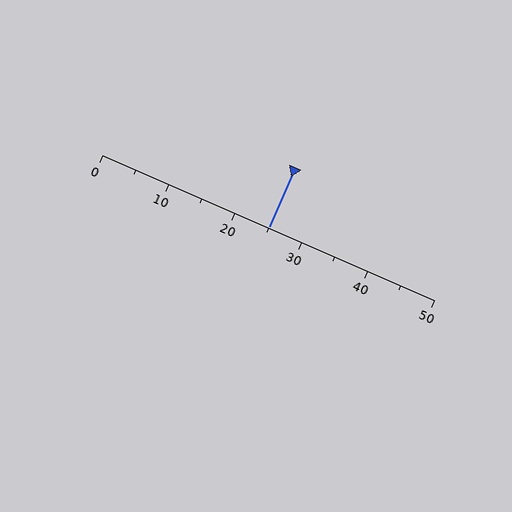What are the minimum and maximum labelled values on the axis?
The axis runs from 0 to 50.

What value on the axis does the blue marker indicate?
The marker indicates approximately 25.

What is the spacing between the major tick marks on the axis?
The major ticks are spaced 10 apart.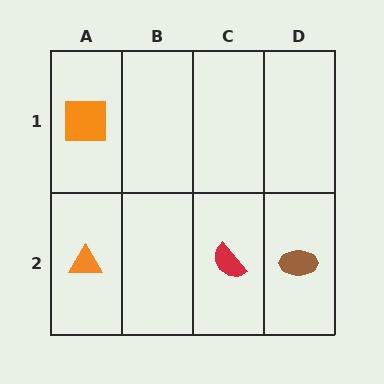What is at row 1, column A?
An orange square.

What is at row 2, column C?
A red semicircle.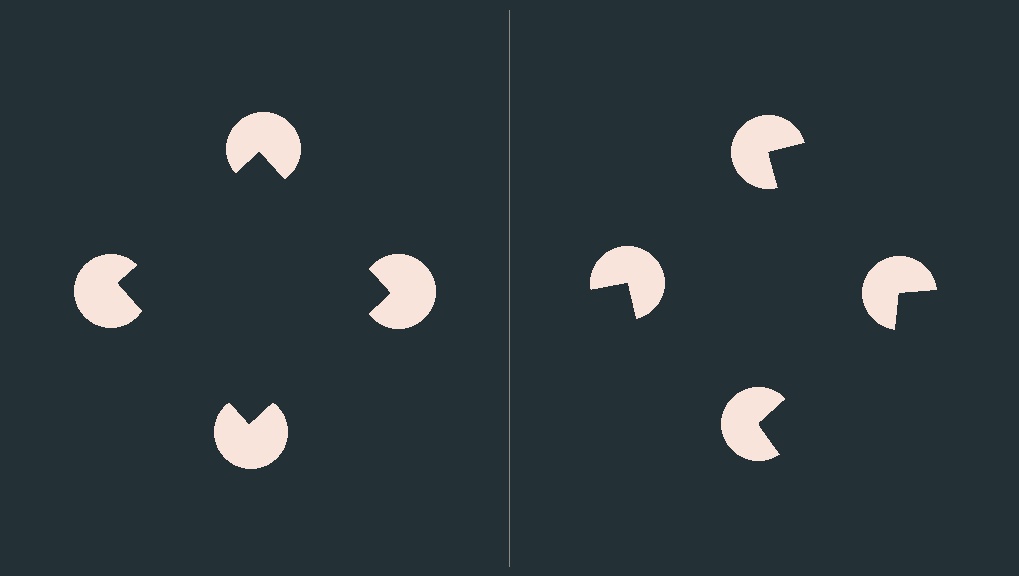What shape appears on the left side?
An illusory square.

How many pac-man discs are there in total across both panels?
8 — 4 on each side.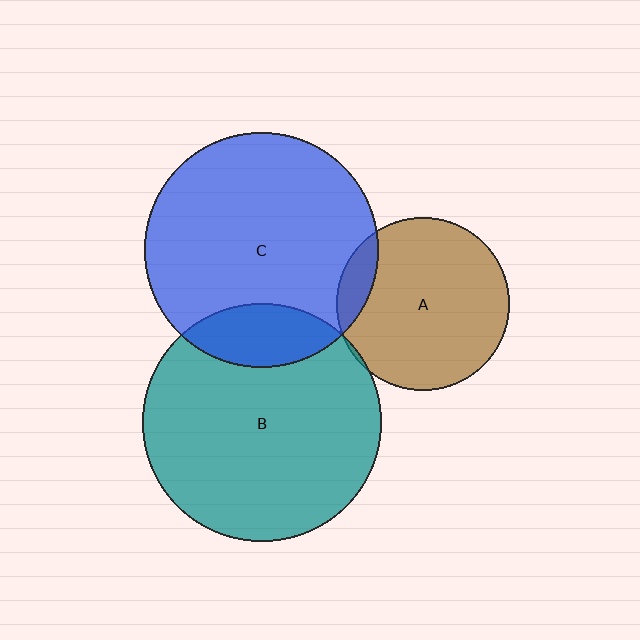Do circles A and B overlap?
Yes.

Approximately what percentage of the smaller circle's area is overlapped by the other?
Approximately 5%.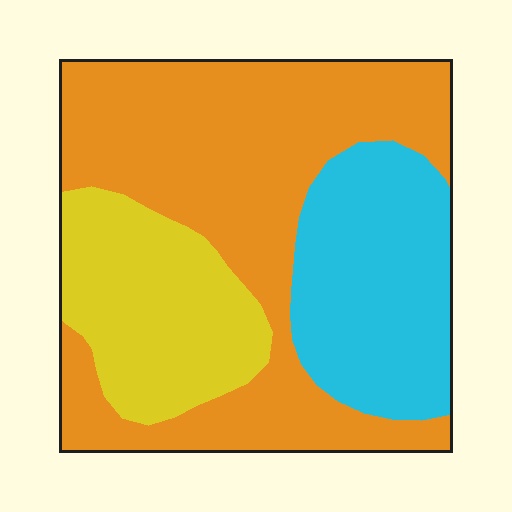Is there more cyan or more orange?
Orange.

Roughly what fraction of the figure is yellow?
Yellow covers 22% of the figure.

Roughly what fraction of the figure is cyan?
Cyan covers about 25% of the figure.